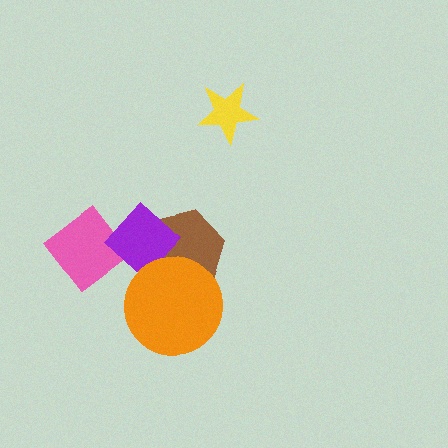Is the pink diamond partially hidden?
Yes, it is partially covered by another shape.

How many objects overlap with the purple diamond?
3 objects overlap with the purple diamond.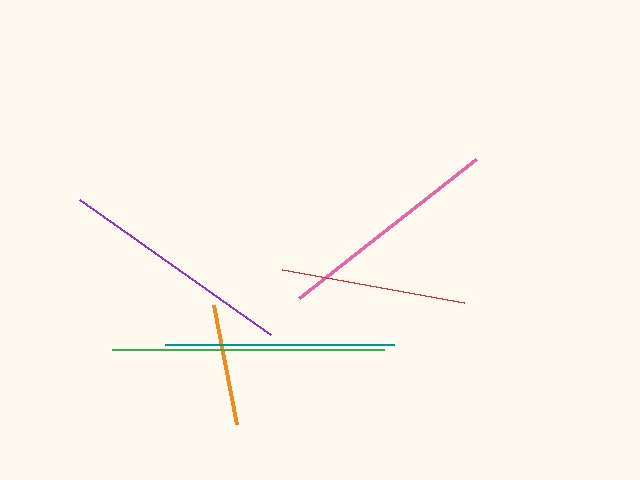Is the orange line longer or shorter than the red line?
The red line is longer than the orange line.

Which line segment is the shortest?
The orange line is the shortest at approximately 121 pixels.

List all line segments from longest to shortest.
From longest to shortest: green, purple, teal, pink, red, orange.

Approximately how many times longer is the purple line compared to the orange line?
The purple line is approximately 1.9 times the length of the orange line.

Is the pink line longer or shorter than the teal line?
The teal line is longer than the pink line.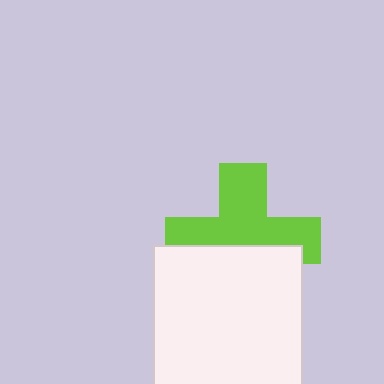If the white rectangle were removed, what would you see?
You would see the complete lime cross.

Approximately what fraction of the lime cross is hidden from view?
Roughly 42% of the lime cross is hidden behind the white rectangle.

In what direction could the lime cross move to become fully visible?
The lime cross could move up. That would shift it out from behind the white rectangle entirely.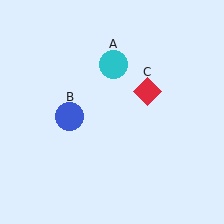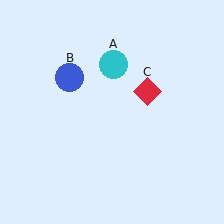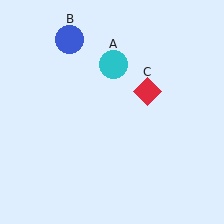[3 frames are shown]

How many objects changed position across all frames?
1 object changed position: blue circle (object B).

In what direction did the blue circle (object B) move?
The blue circle (object B) moved up.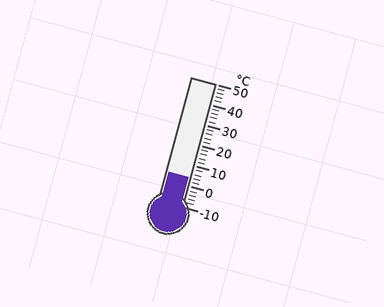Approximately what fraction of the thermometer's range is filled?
The thermometer is filled to approximately 25% of its range.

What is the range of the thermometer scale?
The thermometer scale ranges from -10°C to 50°C.